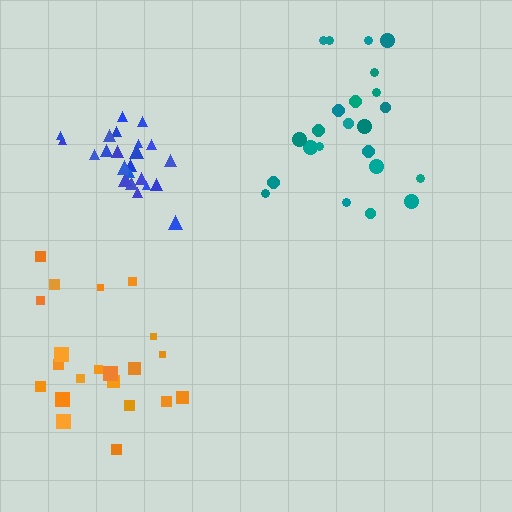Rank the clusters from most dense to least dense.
blue, teal, orange.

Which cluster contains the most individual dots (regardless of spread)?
Teal (23).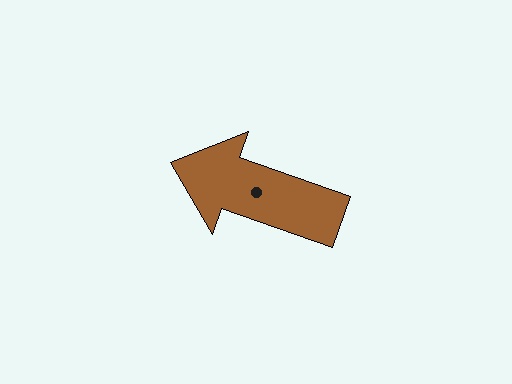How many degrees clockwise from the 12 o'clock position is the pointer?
Approximately 289 degrees.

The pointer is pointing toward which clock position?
Roughly 10 o'clock.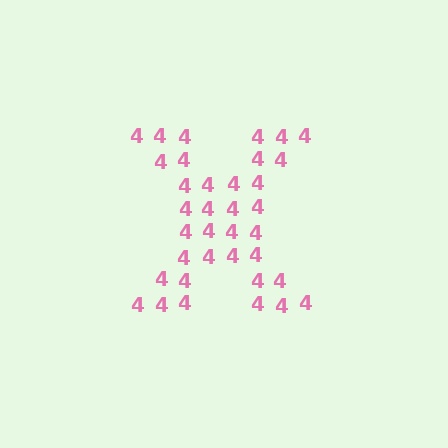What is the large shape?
The large shape is the letter X.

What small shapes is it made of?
It is made of small digit 4's.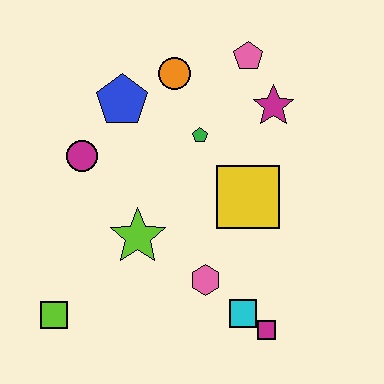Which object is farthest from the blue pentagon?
The magenta square is farthest from the blue pentagon.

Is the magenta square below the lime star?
Yes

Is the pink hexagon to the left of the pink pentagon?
Yes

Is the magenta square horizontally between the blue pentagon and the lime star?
No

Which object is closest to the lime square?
The lime star is closest to the lime square.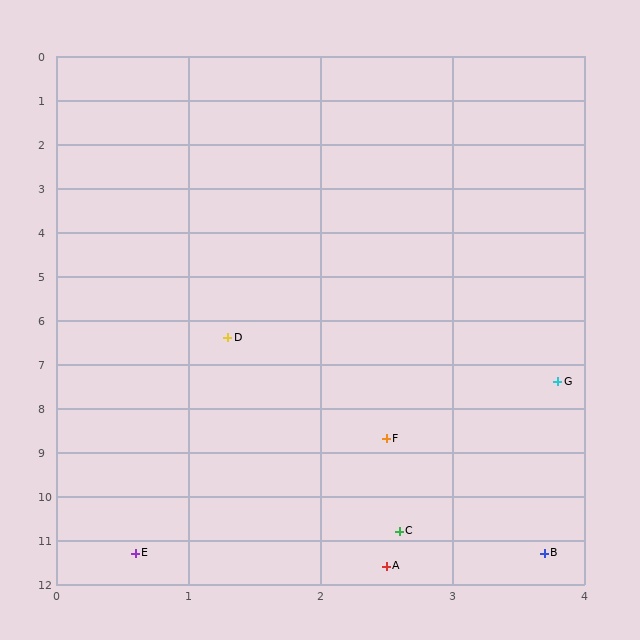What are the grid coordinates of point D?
Point D is at approximately (1.3, 6.4).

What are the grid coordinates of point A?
Point A is at approximately (2.5, 11.6).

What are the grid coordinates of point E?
Point E is at approximately (0.6, 11.3).